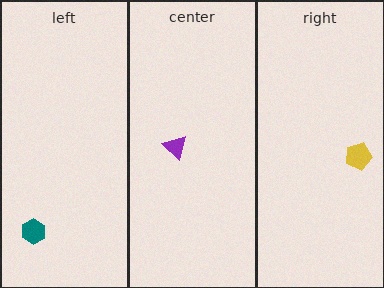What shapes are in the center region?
The purple triangle.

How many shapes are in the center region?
1.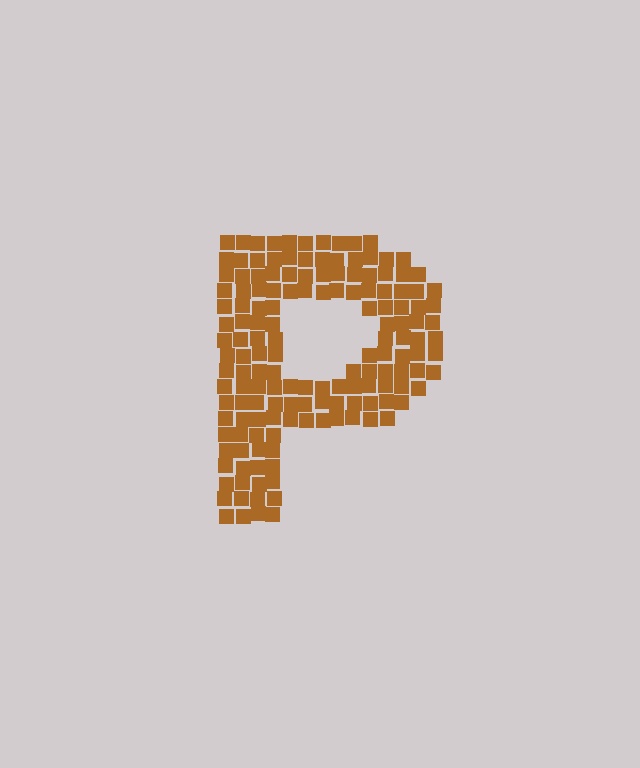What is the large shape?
The large shape is the letter P.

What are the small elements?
The small elements are squares.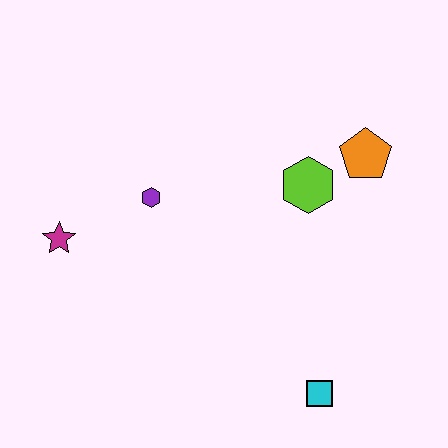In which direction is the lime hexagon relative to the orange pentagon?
The lime hexagon is to the left of the orange pentagon.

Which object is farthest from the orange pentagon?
The magenta star is farthest from the orange pentagon.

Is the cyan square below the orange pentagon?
Yes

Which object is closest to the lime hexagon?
The orange pentagon is closest to the lime hexagon.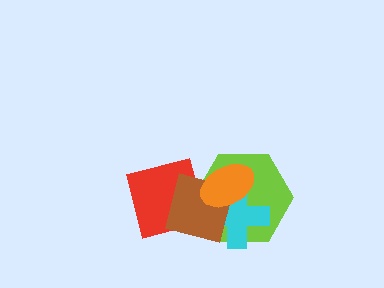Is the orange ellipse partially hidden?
No, no other shape covers it.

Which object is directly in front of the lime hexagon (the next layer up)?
The cyan cross is directly in front of the lime hexagon.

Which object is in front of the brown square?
The orange ellipse is in front of the brown square.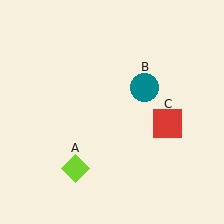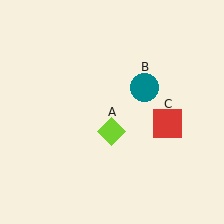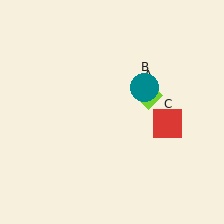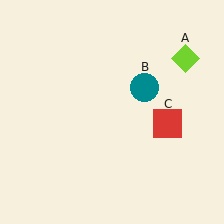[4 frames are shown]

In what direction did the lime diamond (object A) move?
The lime diamond (object A) moved up and to the right.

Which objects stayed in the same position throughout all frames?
Teal circle (object B) and red square (object C) remained stationary.